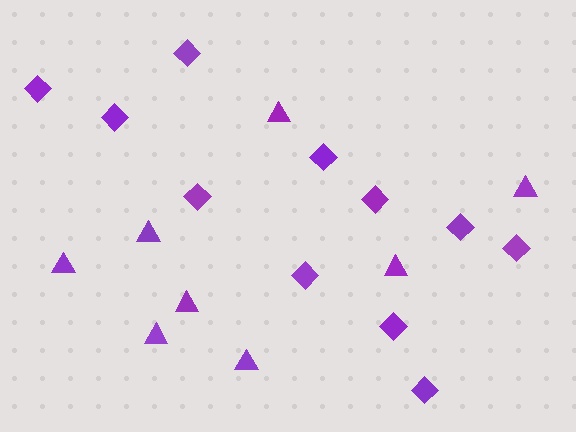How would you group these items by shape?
There are 2 groups: one group of diamonds (11) and one group of triangles (8).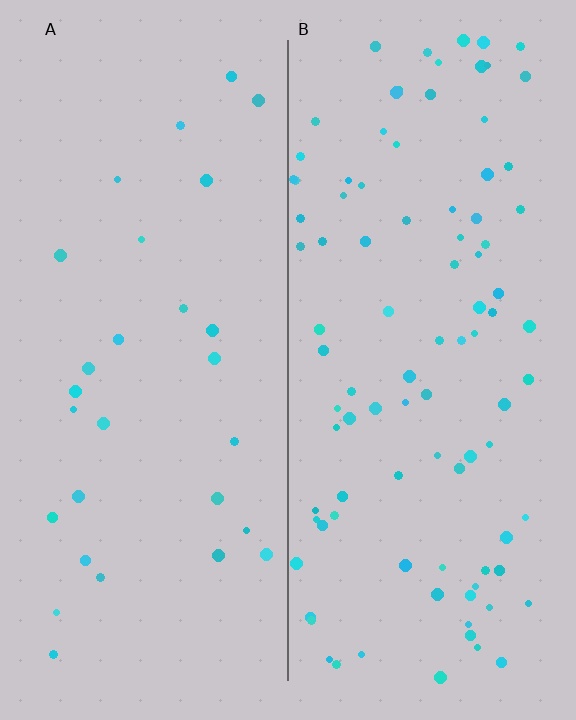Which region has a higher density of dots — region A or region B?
B (the right).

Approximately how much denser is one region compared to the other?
Approximately 3.4× — region B over region A.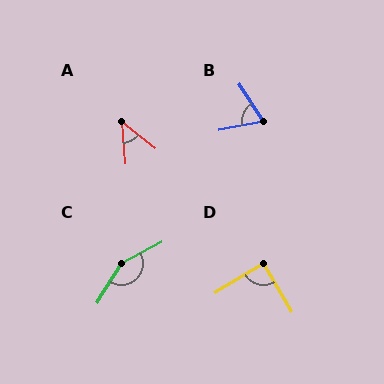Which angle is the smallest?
A, at approximately 47 degrees.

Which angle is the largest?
C, at approximately 150 degrees.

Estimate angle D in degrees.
Approximately 89 degrees.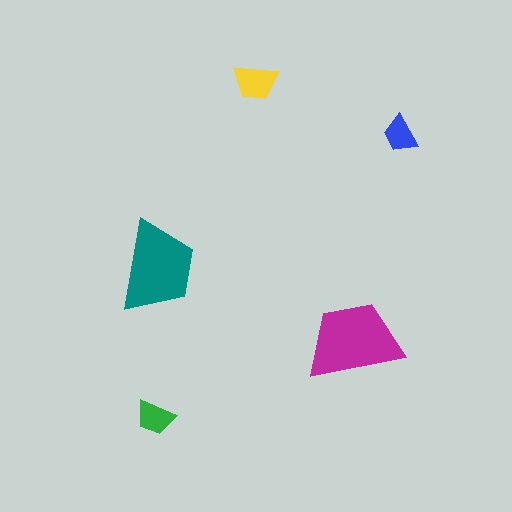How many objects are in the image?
There are 5 objects in the image.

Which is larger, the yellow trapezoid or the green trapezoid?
The yellow one.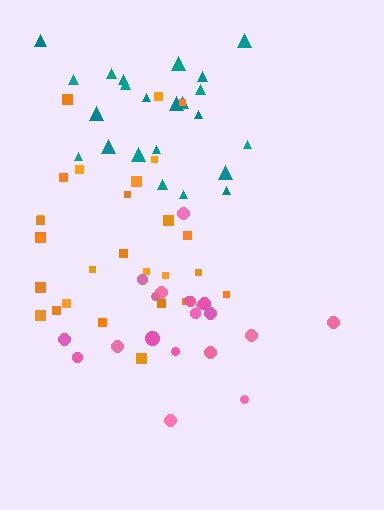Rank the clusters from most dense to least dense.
pink, teal, orange.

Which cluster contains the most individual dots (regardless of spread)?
Orange (28).